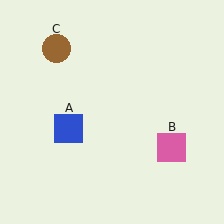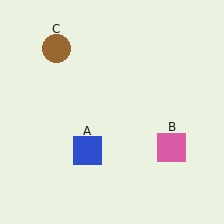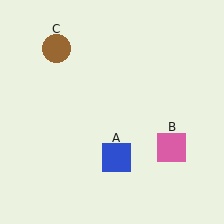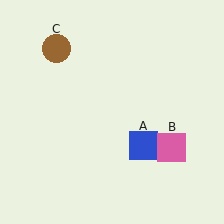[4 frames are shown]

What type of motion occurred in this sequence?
The blue square (object A) rotated counterclockwise around the center of the scene.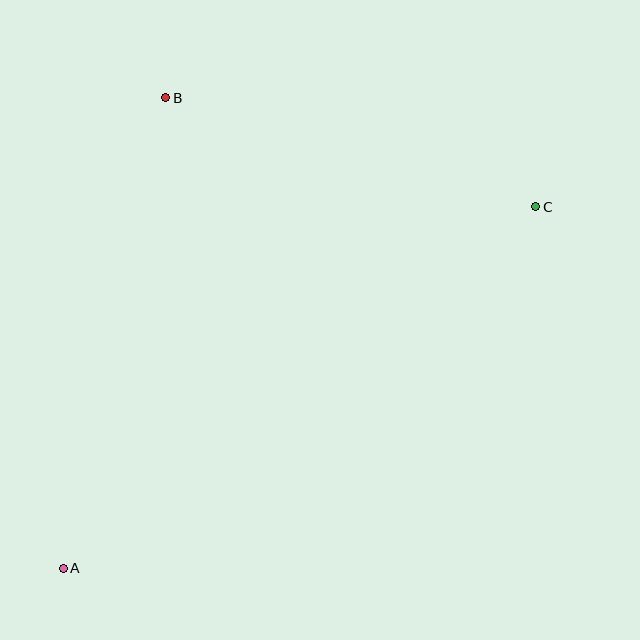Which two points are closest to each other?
Points B and C are closest to each other.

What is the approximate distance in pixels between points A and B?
The distance between A and B is approximately 482 pixels.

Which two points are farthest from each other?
Points A and C are farthest from each other.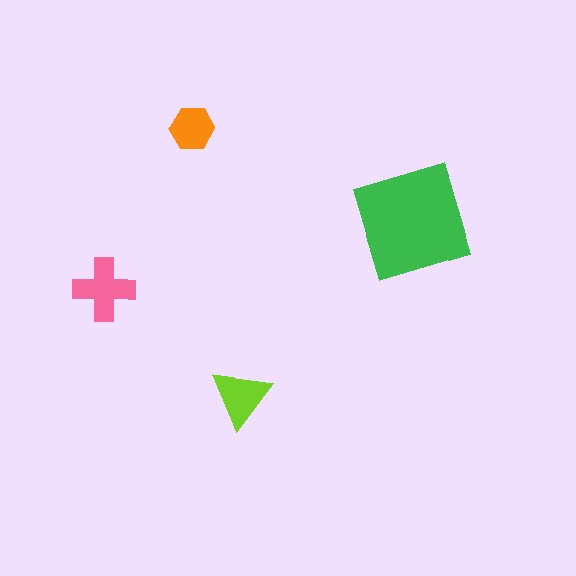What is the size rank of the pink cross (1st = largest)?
2nd.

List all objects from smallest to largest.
The orange hexagon, the lime triangle, the pink cross, the green square.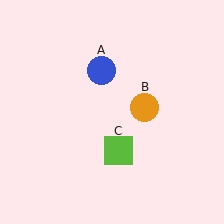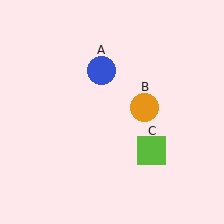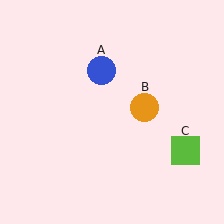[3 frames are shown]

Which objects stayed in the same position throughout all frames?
Blue circle (object A) and orange circle (object B) remained stationary.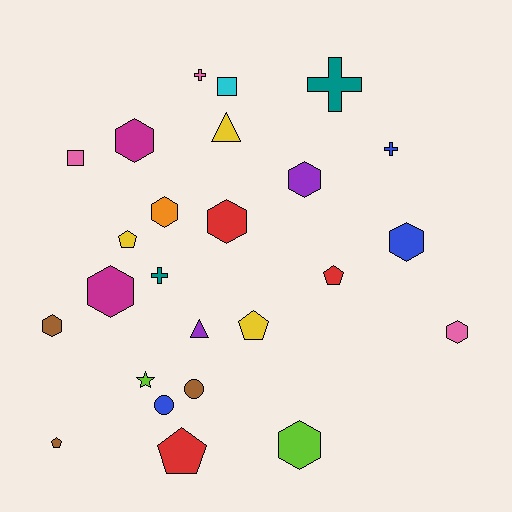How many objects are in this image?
There are 25 objects.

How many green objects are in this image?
There are no green objects.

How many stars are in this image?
There is 1 star.